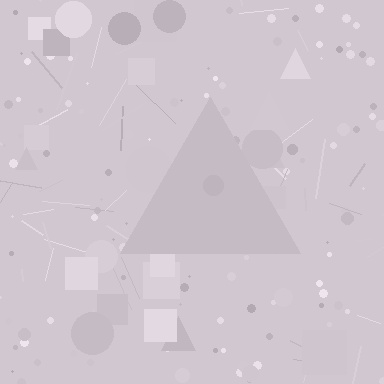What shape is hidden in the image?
A triangle is hidden in the image.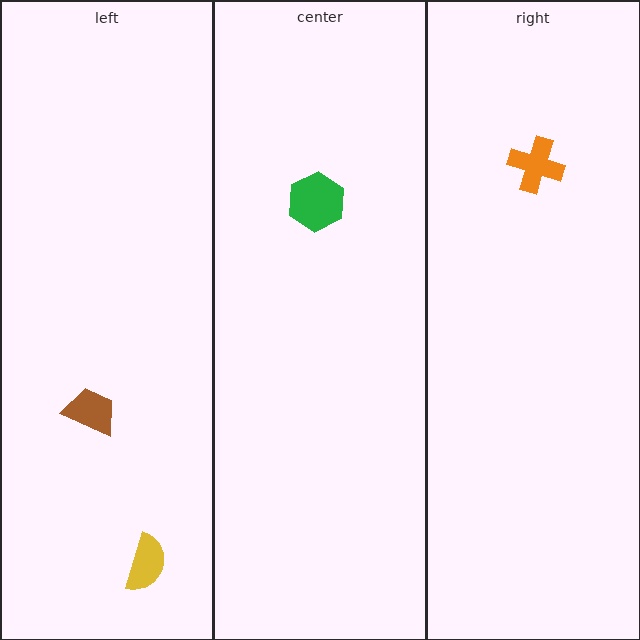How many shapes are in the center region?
1.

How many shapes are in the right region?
1.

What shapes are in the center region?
The green hexagon.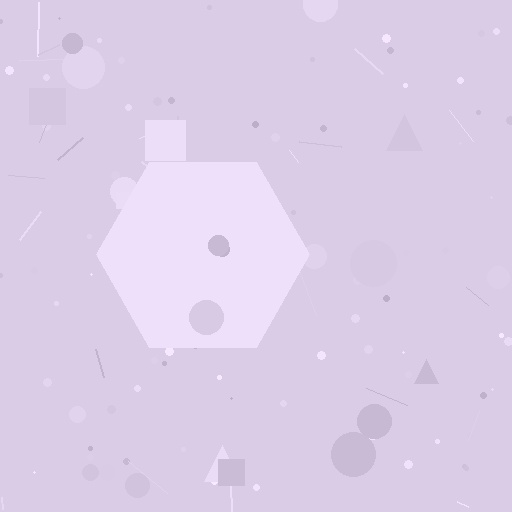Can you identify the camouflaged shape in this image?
The camouflaged shape is a hexagon.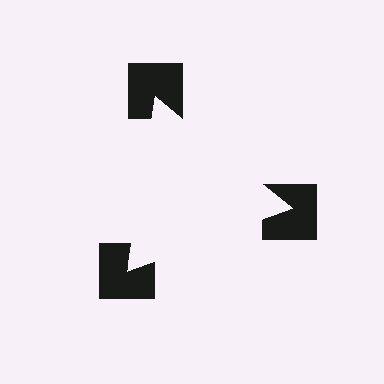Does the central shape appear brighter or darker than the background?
It typically appears slightly brighter than the background, even though no actual brightness change is drawn.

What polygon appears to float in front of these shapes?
An illusory triangle — its edges are inferred from the aligned wedge cuts in the notched squares, not physically drawn.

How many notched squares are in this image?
There are 3 — one at each vertex of the illusory triangle.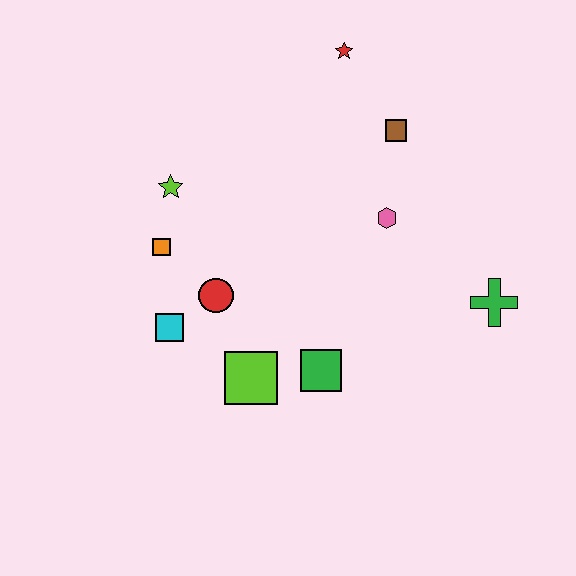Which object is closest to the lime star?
The orange square is closest to the lime star.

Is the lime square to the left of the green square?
Yes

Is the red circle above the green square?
Yes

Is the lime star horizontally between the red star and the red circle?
No